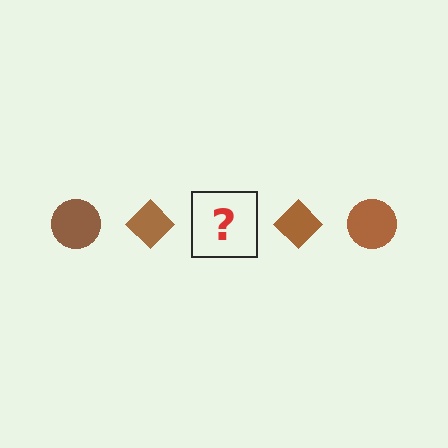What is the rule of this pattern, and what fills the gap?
The rule is that the pattern cycles through circle, diamond shapes in brown. The gap should be filled with a brown circle.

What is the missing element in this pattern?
The missing element is a brown circle.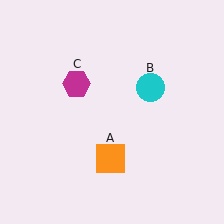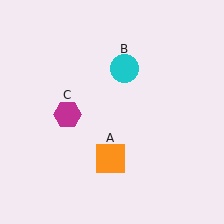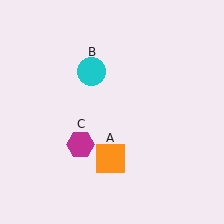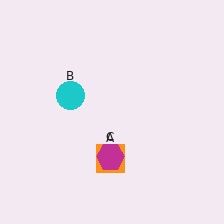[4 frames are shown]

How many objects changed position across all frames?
2 objects changed position: cyan circle (object B), magenta hexagon (object C).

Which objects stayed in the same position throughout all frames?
Orange square (object A) remained stationary.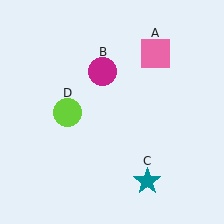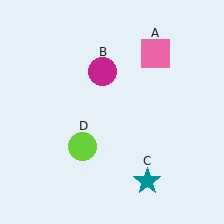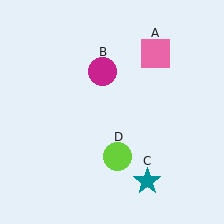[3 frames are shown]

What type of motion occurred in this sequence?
The lime circle (object D) rotated counterclockwise around the center of the scene.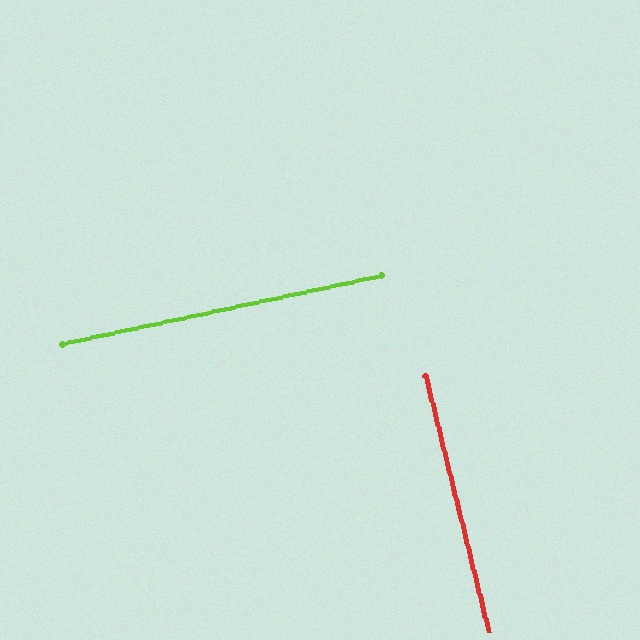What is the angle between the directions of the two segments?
Approximately 88 degrees.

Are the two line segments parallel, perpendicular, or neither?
Perpendicular — they meet at approximately 88°.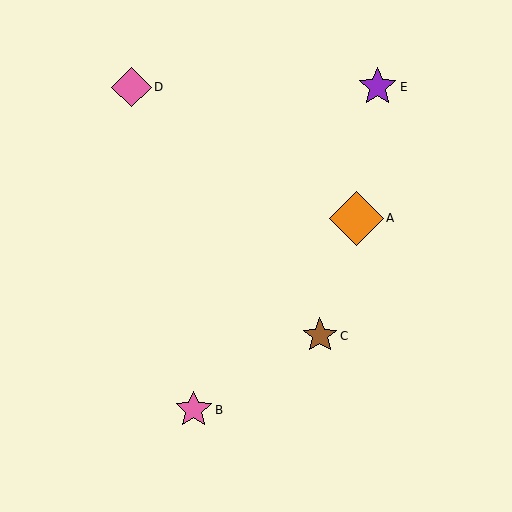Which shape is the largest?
The orange diamond (labeled A) is the largest.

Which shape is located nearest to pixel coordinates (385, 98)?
The purple star (labeled E) at (377, 87) is nearest to that location.